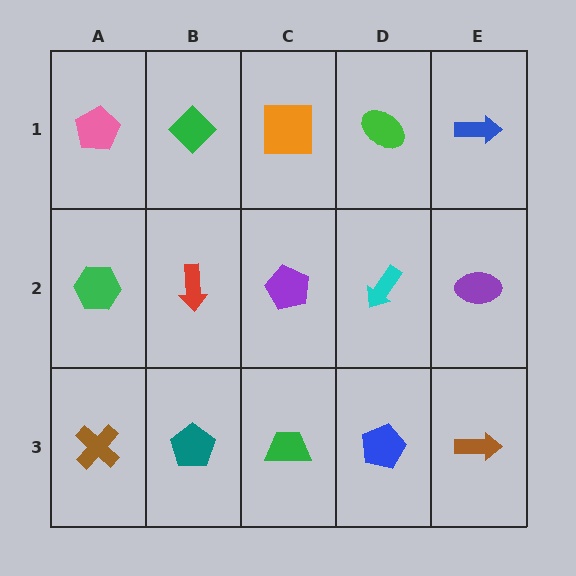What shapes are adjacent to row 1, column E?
A purple ellipse (row 2, column E), a green ellipse (row 1, column D).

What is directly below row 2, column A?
A brown cross.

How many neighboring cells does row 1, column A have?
2.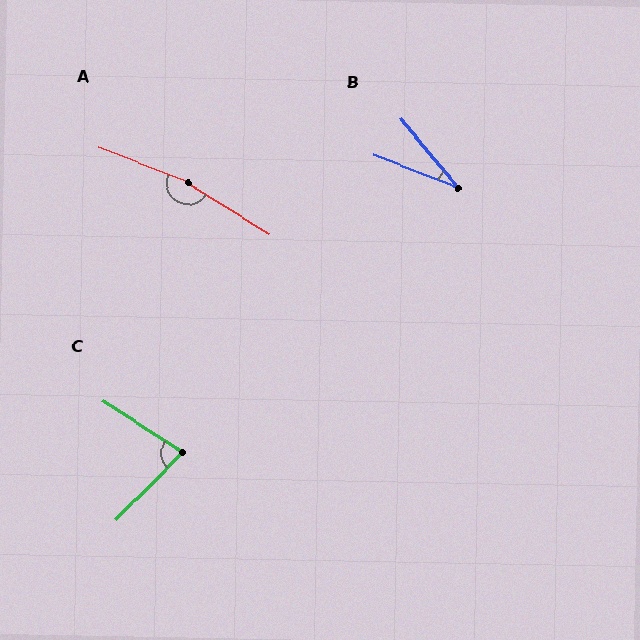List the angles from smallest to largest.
B (29°), C (78°), A (169°).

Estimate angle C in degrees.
Approximately 78 degrees.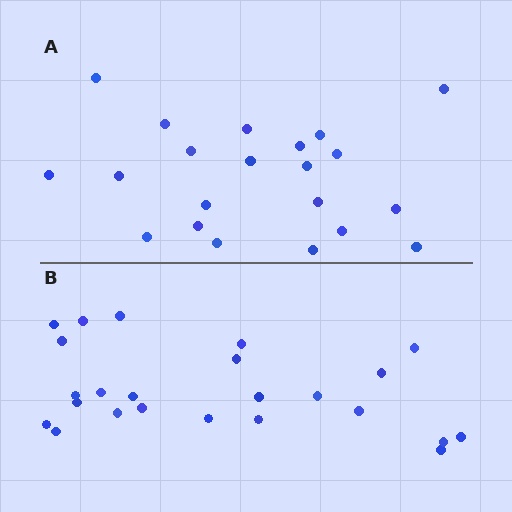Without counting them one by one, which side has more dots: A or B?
Region B (the bottom region) has more dots.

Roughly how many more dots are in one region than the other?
Region B has just a few more — roughly 2 or 3 more dots than region A.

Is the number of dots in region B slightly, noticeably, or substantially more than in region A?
Region B has only slightly more — the two regions are fairly close. The ratio is roughly 1.1 to 1.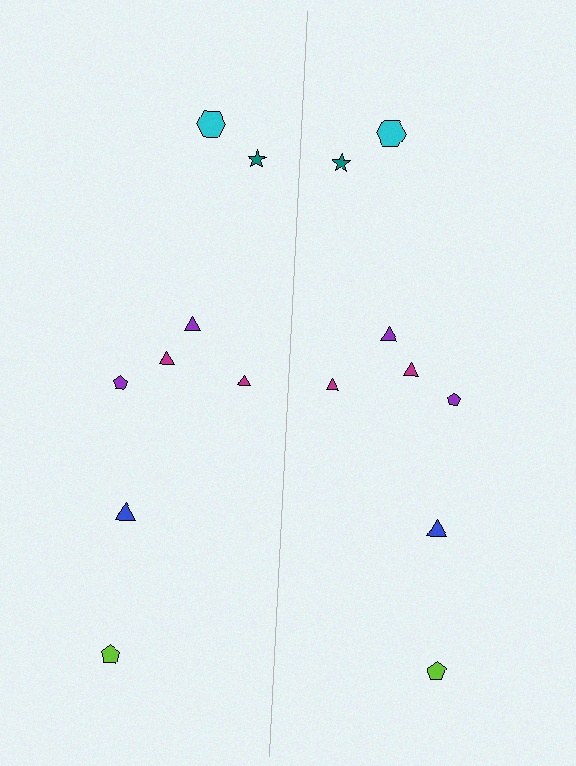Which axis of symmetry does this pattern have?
The pattern has a vertical axis of symmetry running through the center of the image.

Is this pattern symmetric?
Yes, this pattern has bilateral (reflection) symmetry.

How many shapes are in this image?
There are 16 shapes in this image.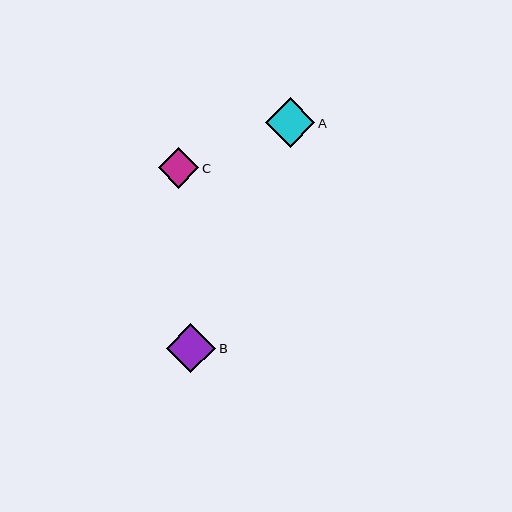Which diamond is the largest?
Diamond B is the largest with a size of approximately 50 pixels.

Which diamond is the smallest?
Diamond C is the smallest with a size of approximately 40 pixels.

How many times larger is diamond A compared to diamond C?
Diamond A is approximately 1.2 times the size of diamond C.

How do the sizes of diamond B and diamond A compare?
Diamond B and diamond A are approximately the same size.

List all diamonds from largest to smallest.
From largest to smallest: B, A, C.